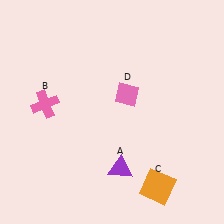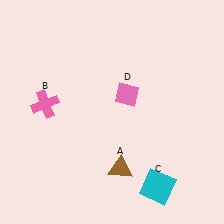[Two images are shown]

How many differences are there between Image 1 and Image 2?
There are 2 differences between the two images.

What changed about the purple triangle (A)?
In Image 1, A is purple. In Image 2, it changed to brown.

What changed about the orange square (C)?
In Image 1, C is orange. In Image 2, it changed to cyan.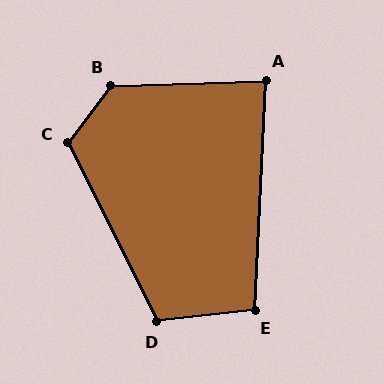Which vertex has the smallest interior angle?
A, at approximately 85 degrees.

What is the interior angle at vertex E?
Approximately 99 degrees (obtuse).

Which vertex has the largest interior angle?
B, at approximately 129 degrees.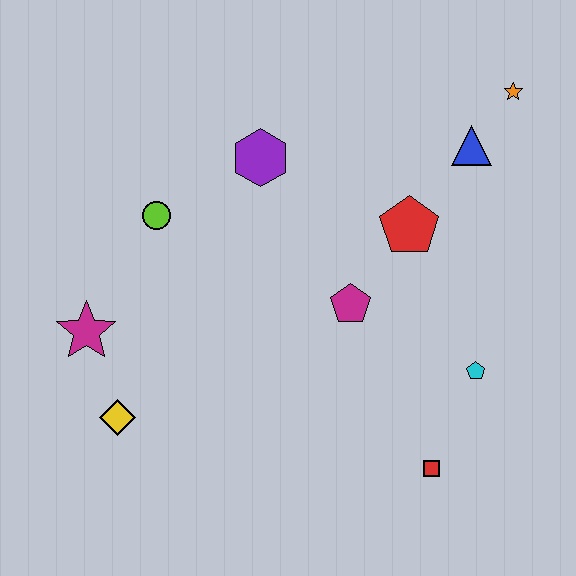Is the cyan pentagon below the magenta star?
Yes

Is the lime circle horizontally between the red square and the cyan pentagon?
No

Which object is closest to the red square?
The cyan pentagon is closest to the red square.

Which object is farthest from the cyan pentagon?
The magenta star is farthest from the cyan pentagon.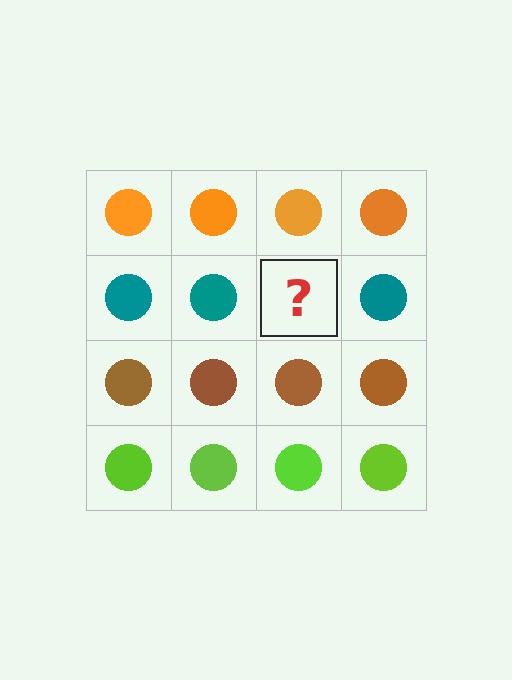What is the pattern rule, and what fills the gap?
The rule is that each row has a consistent color. The gap should be filled with a teal circle.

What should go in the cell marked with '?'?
The missing cell should contain a teal circle.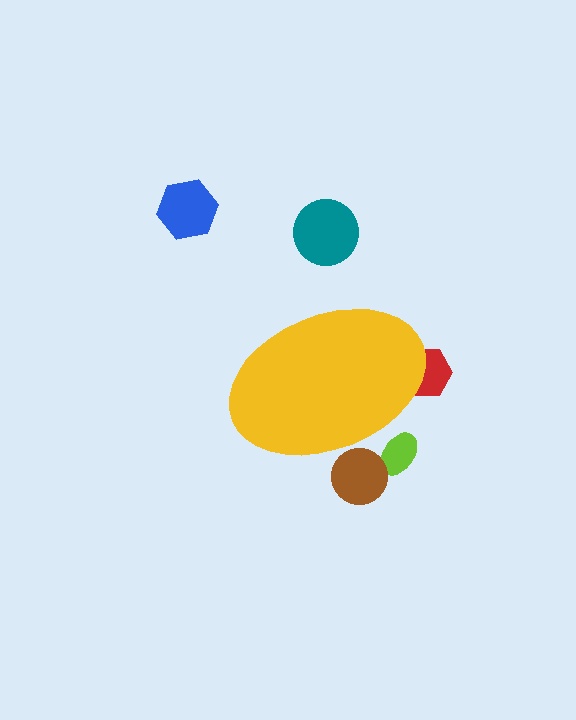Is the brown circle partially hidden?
Yes, the brown circle is partially hidden behind the yellow ellipse.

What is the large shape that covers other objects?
A yellow ellipse.